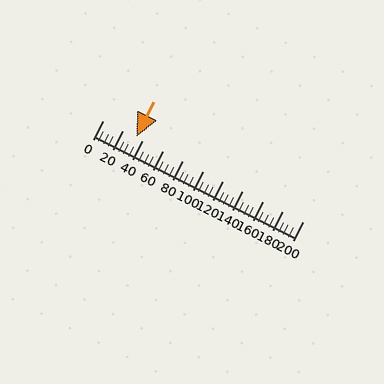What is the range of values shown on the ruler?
The ruler shows values from 0 to 200.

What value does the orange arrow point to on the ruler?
The orange arrow points to approximately 33.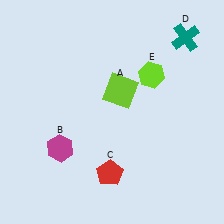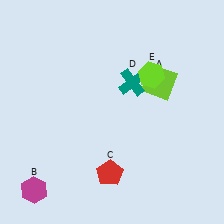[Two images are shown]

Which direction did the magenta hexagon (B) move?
The magenta hexagon (B) moved down.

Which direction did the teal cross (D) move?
The teal cross (D) moved left.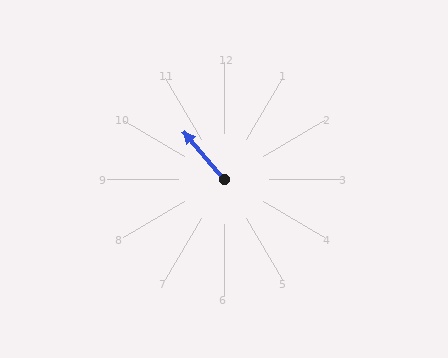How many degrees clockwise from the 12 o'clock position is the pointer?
Approximately 320 degrees.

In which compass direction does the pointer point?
Northwest.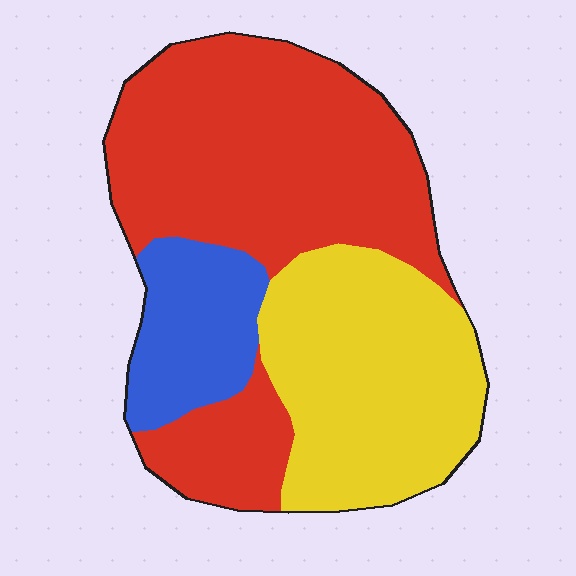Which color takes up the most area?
Red, at roughly 50%.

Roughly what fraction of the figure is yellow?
Yellow covers 33% of the figure.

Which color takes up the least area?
Blue, at roughly 15%.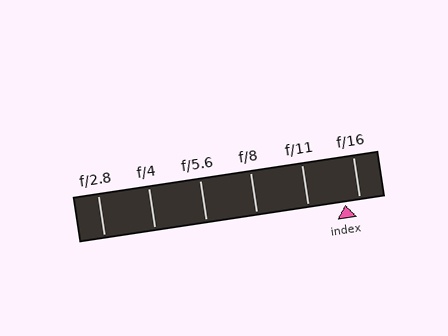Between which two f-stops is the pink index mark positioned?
The index mark is between f/11 and f/16.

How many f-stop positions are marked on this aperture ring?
There are 6 f-stop positions marked.